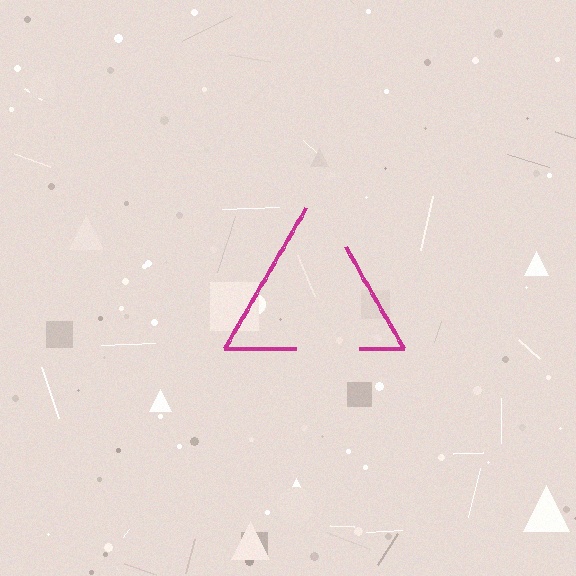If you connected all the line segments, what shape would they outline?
They would outline a triangle.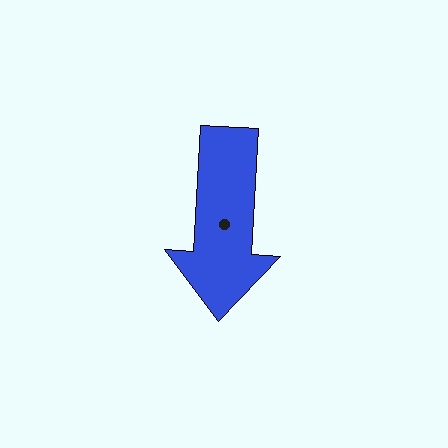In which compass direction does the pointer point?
South.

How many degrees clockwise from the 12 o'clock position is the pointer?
Approximately 183 degrees.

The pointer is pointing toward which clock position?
Roughly 6 o'clock.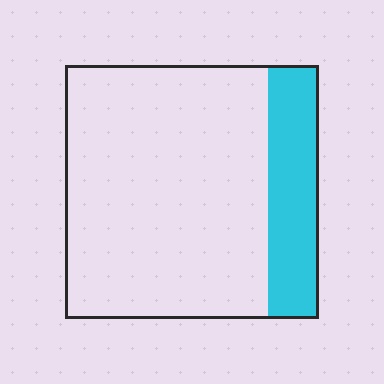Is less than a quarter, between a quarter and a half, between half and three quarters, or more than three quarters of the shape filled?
Less than a quarter.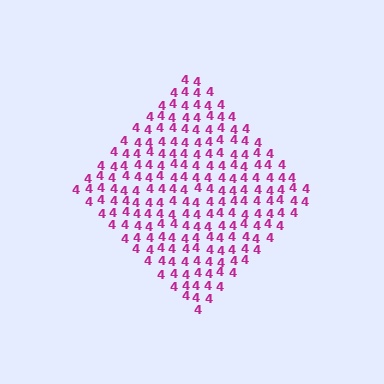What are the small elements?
The small elements are digit 4's.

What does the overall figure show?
The overall figure shows a diamond.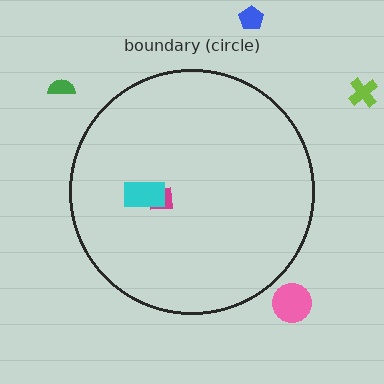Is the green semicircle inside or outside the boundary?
Outside.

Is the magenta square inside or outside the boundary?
Inside.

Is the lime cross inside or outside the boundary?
Outside.